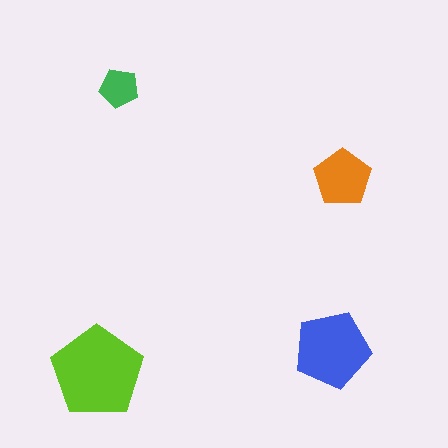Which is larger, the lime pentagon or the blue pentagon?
The lime one.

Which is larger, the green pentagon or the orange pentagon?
The orange one.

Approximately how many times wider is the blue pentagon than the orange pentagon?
About 1.5 times wider.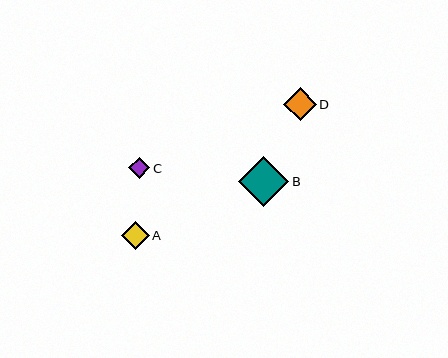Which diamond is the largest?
Diamond B is the largest with a size of approximately 50 pixels.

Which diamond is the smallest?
Diamond C is the smallest with a size of approximately 21 pixels.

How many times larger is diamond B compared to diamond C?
Diamond B is approximately 2.3 times the size of diamond C.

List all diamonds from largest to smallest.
From largest to smallest: B, D, A, C.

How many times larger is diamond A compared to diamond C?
Diamond A is approximately 1.3 times the size of diamond C.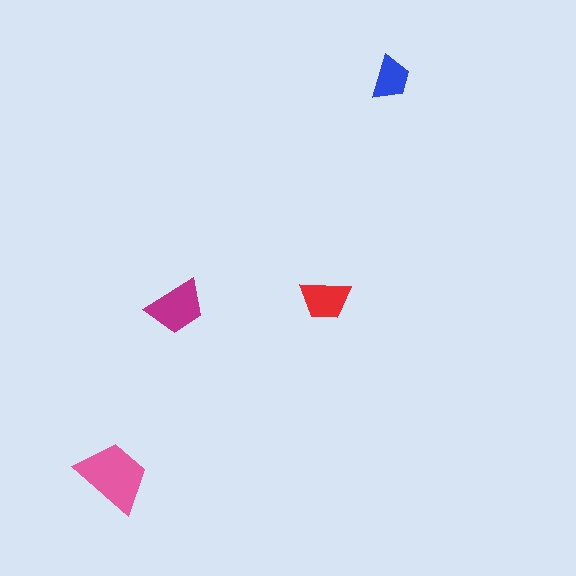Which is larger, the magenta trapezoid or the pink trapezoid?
The pink one.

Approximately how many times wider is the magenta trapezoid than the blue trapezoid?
About 1.5 times wider.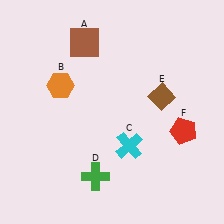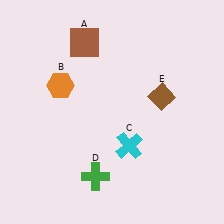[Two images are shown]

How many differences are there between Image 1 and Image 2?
There is 1 difference between the two images.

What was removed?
The red pentagon (F) was removed in Image 2.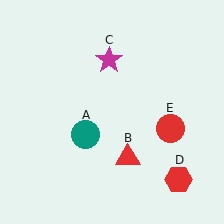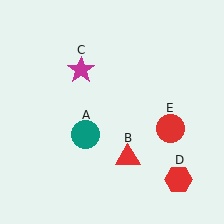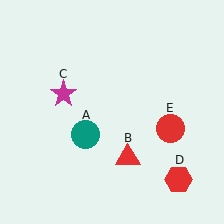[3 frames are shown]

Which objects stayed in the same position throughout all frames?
Teal circle (object A) and red triangle (object B) and red hexagon (object D) and red circle (object E) remained stationary.